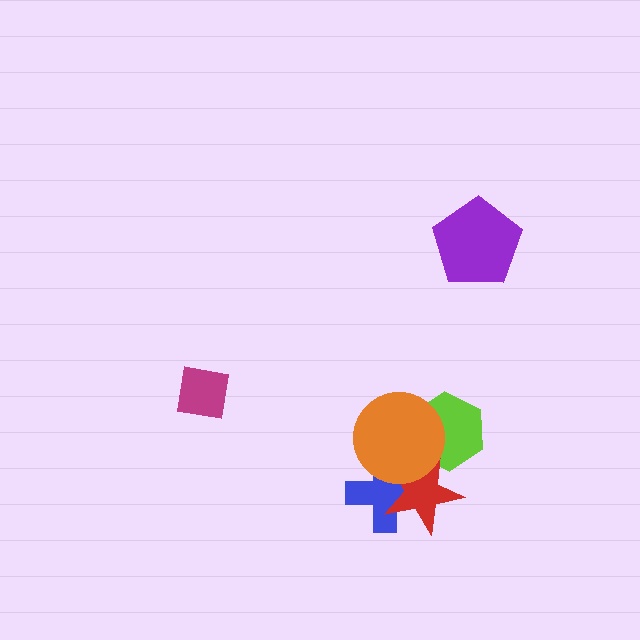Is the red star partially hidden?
Yes, it is partially covered by another shape.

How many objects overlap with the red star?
3 objects overlap with the red star.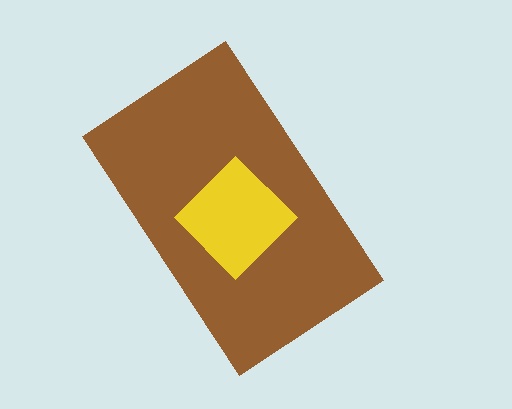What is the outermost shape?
The brown rectangle.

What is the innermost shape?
The yellow diamond.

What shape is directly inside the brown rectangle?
The yellow diamond.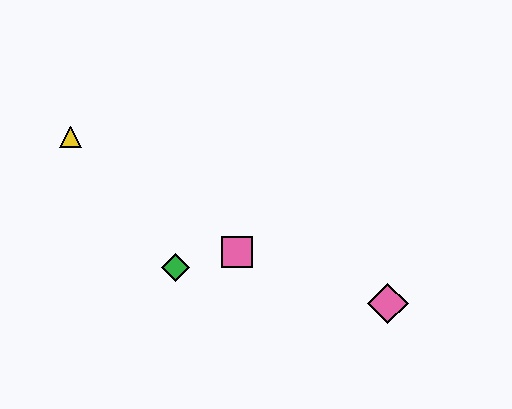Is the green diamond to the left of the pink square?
Yes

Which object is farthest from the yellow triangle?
The pink diamond is farthest from the yellow triangle.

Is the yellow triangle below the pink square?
No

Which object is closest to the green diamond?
The pink square is closest to the green diamond.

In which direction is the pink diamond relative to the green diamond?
The pink diamond is to the right of the green diamond.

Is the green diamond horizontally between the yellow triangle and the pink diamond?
Yes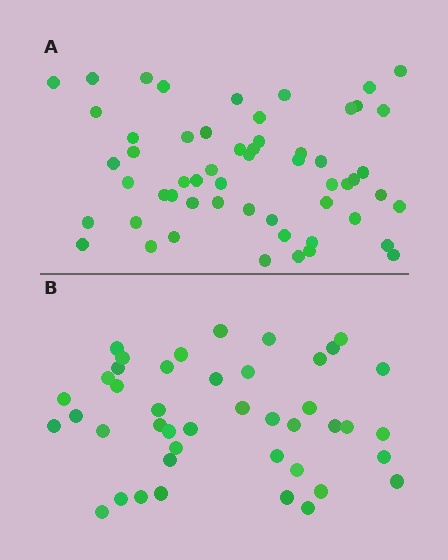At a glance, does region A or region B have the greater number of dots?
Region A (the top region) has more dots.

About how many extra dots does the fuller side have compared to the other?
Region A has approximately 15 more dots than region B.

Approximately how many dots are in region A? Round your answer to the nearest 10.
About 60 dots. (The exact count is 56, which rounds to 60.)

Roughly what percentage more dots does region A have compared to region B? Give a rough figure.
About 30% more.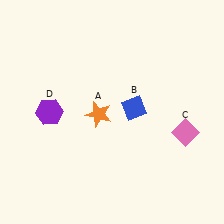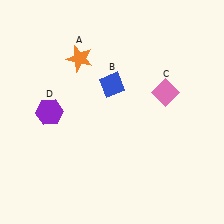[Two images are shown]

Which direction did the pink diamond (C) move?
The pink diamond (C) moved up.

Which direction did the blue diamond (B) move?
The blue diamond (B) moved up.